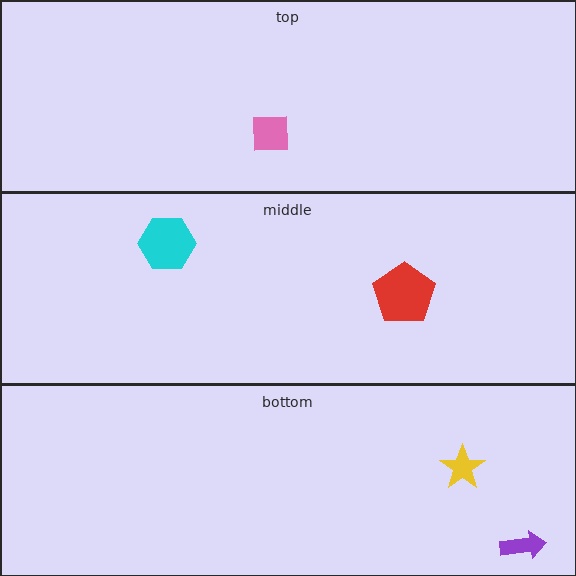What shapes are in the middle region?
The cyan hexagon, the red pentagon.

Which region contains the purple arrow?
The bottom region.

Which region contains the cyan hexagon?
The middle region.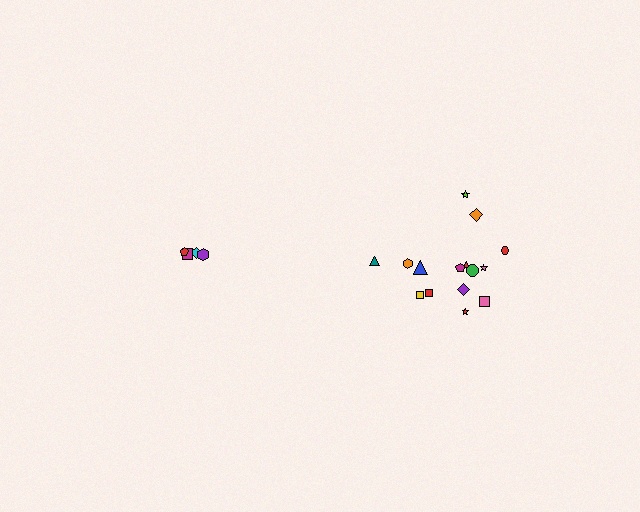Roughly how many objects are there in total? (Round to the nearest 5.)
Roughly 20 objects in total.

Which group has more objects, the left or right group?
The right group.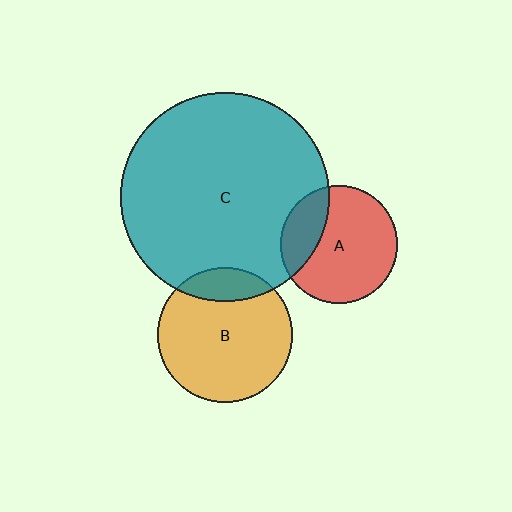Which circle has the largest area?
Circle C (teal).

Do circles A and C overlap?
Yes.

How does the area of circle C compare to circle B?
Approximately 2.4 times.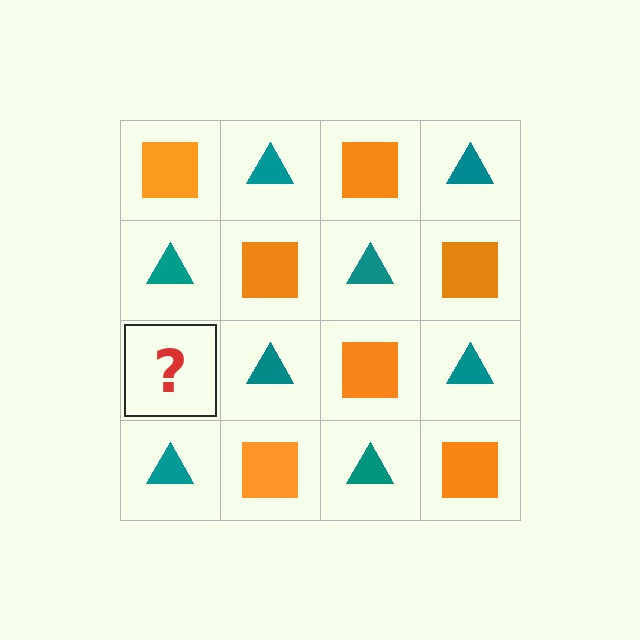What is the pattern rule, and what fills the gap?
The rule is that it alternates orange square and teal triangle in a checkerboard pattern. The gap should be filled with an orange square.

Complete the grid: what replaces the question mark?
The question mark should be replaced with an orange square.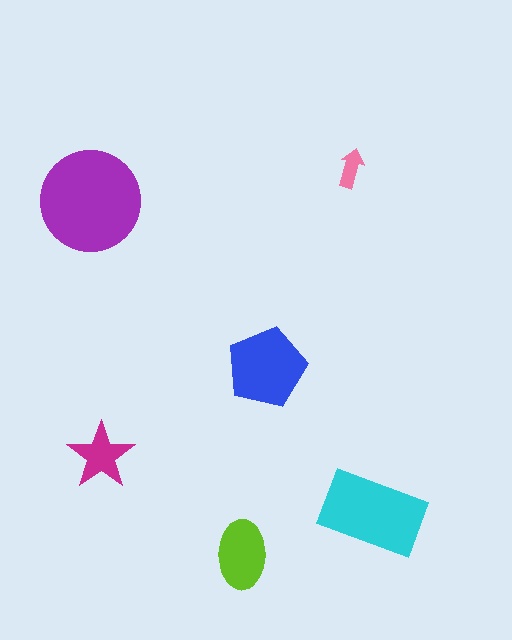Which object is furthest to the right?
The cyan rectangle is rightmost.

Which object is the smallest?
The pink arrow.